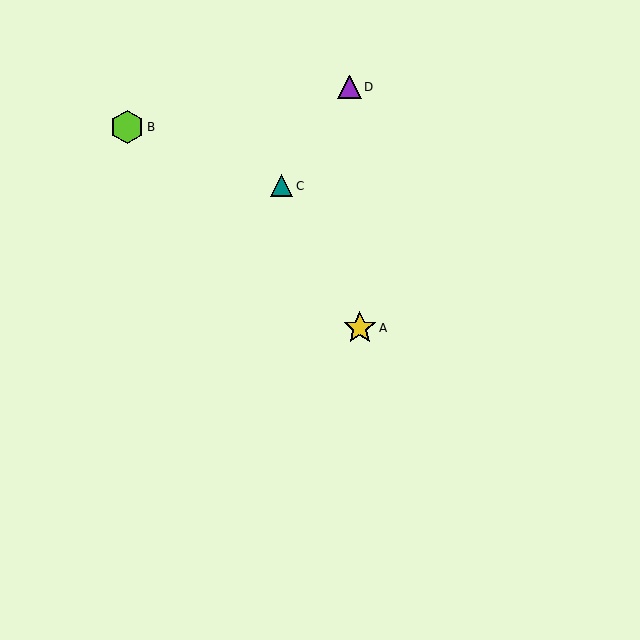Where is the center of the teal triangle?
The center of the teal triangle is at (282, 186).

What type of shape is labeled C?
Shape C is a teal triangle.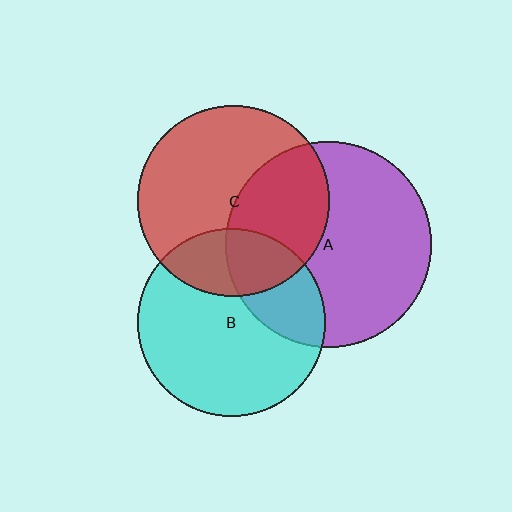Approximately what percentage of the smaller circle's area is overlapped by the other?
Approximately 25%.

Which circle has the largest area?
Circle A (purple).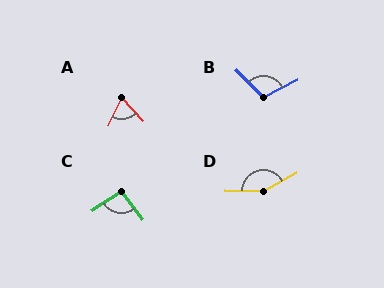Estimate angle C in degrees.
Approximately 92 degrees.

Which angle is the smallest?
A, at approximately 68 degrees.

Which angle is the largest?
D, at approximately 151 degrees.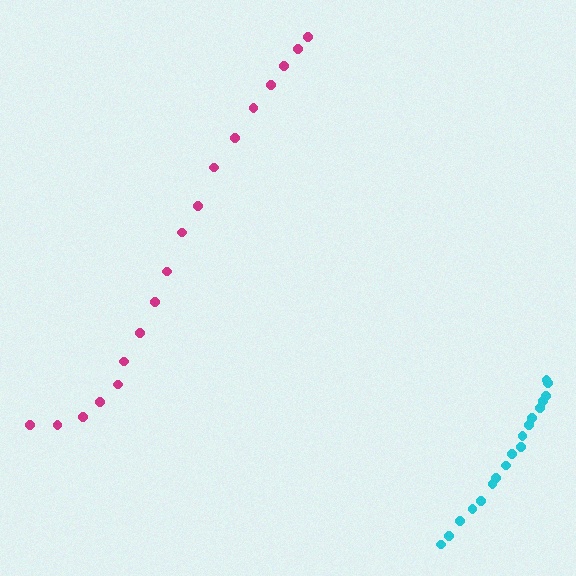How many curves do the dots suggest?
There are 2 distinct paths.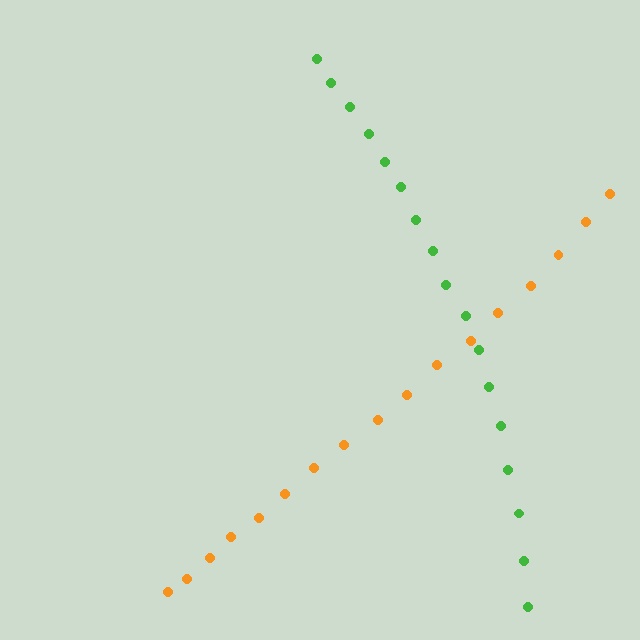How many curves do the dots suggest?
There are 2 distinct paths.